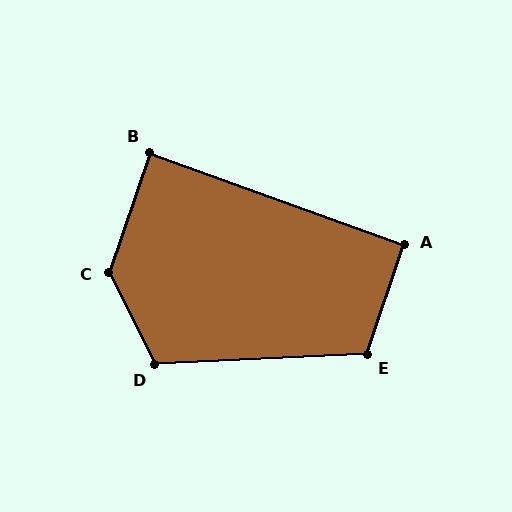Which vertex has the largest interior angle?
C, at approximately 135 degrees.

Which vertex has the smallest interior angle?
B, at approximately 89 degrees.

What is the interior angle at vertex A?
Approximately 91 degrees (approximately right).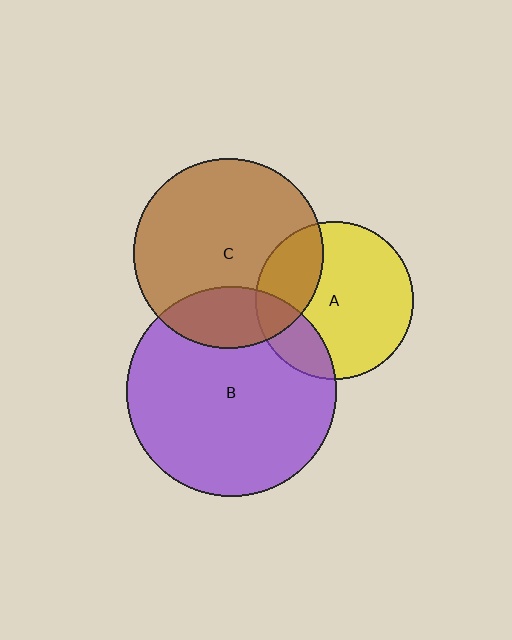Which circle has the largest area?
Circle B (purple).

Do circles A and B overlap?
Yes.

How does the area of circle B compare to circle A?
Approximately 1.8 times.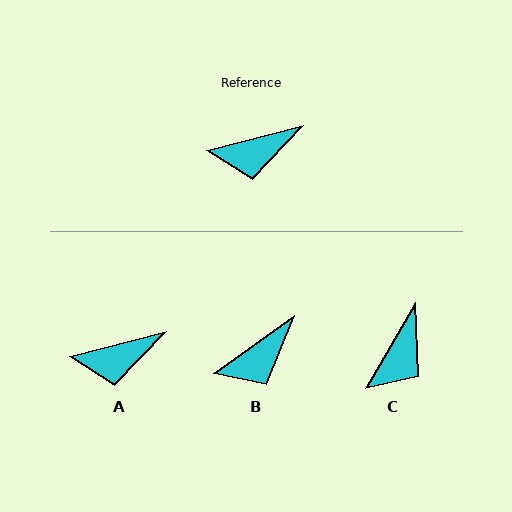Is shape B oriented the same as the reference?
No, it is off by about 21 degrees.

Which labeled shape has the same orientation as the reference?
A.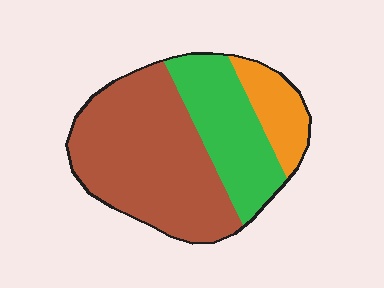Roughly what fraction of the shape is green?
Green takes up between a sixth and a third of the shape.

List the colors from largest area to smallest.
From largest to smallest: brown, green, orange.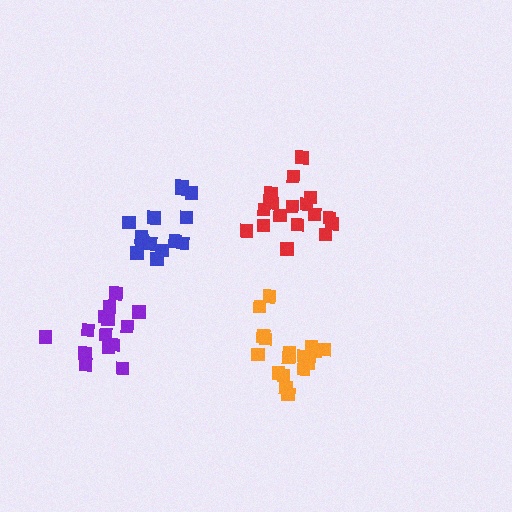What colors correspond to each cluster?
The clusters are colored: orange, purple, blue, red.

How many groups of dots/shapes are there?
There are 4 groups.